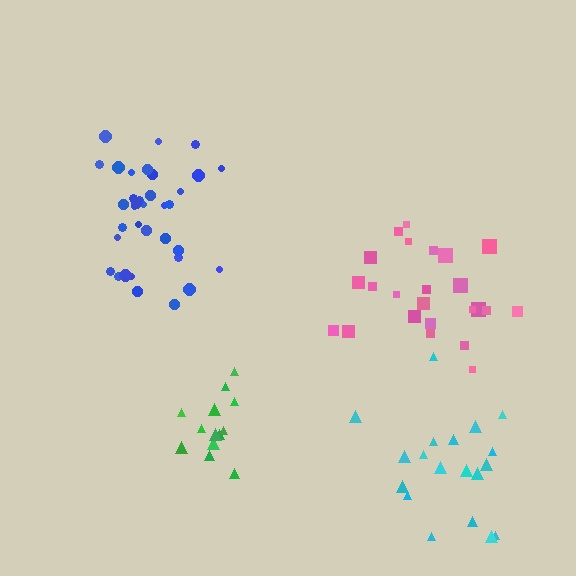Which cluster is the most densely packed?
Blue.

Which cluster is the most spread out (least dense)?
Cyan.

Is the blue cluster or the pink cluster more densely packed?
Blue.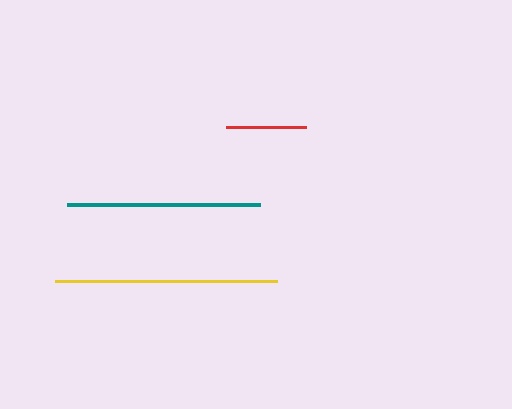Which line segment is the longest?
The yellow line is the longest at approximately 222 pixels.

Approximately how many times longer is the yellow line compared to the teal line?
The yellow line is approximately 1.1 times the length of the teal line.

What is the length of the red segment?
The red segment is approximately 81 pixels long.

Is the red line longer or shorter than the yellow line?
The yellow line is longer than the red line.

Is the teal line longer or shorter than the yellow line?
The yellow line is longer than the teal line.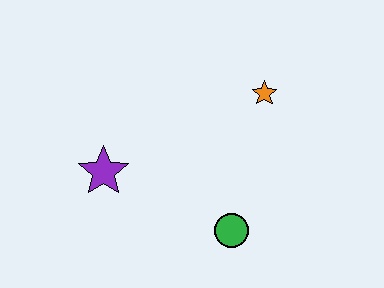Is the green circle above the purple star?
No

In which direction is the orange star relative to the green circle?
The orange star is above the green circle.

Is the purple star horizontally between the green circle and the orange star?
No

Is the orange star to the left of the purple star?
No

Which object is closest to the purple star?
The green circle is closest to the purple star.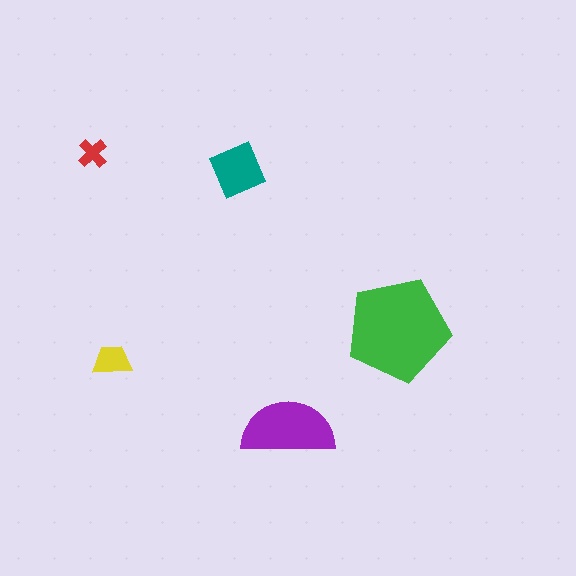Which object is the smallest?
The red cross.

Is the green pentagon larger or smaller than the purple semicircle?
Larger.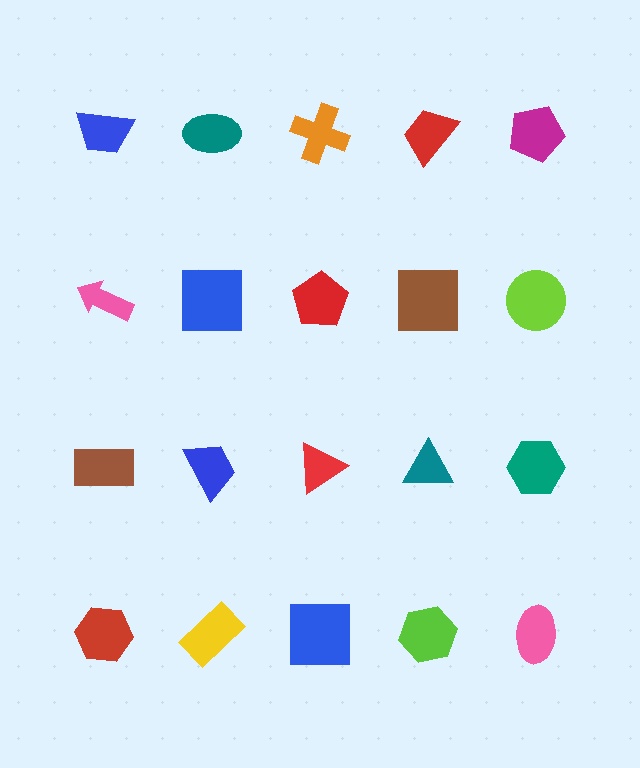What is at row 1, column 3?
An orange cross.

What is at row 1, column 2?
A teal ellipse.